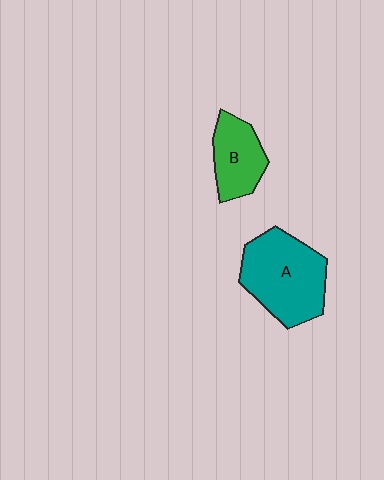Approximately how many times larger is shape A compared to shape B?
Approximately 1.7 times.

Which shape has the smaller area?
Shape B (green).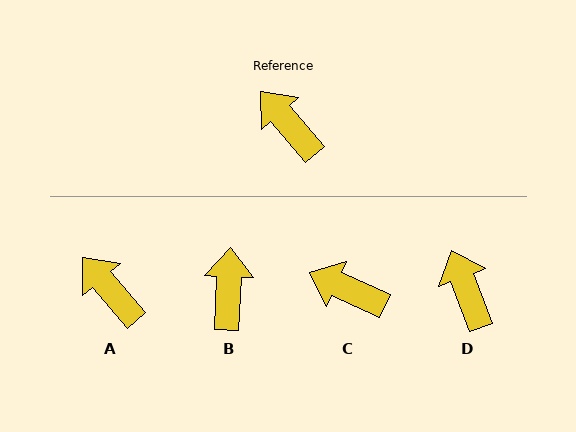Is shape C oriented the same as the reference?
No, it is off by about 25 degrees.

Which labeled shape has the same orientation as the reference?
A.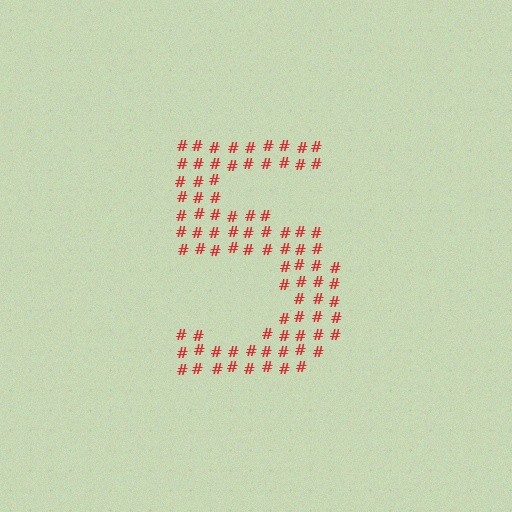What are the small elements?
The small elements are hash symbols.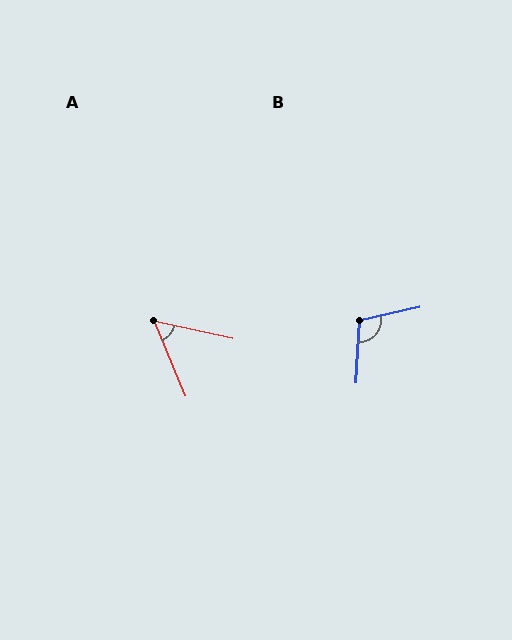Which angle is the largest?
B, at approximately 105 degrees.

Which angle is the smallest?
A, at approximately 55 degrees.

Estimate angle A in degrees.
Approximately 55 degrees.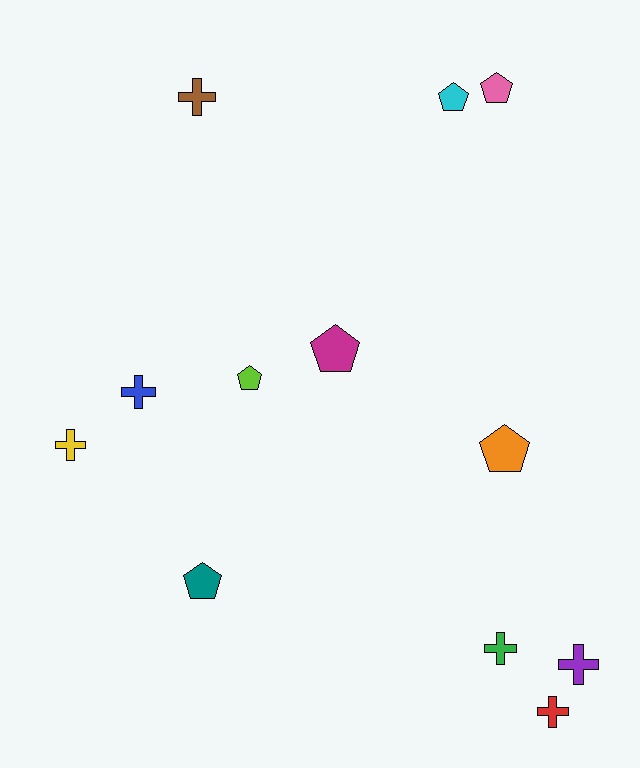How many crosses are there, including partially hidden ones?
There are 6 crosses.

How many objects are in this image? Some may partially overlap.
There are 12 objects.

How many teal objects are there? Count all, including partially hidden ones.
There is 1 teal object.